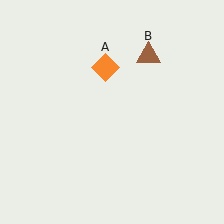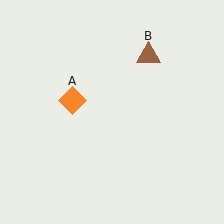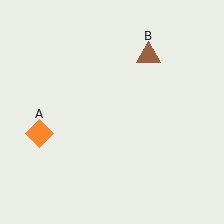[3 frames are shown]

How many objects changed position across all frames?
1 object changed position: orange diamond (object A).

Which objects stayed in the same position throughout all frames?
Brown triangle (object B) remained stationary.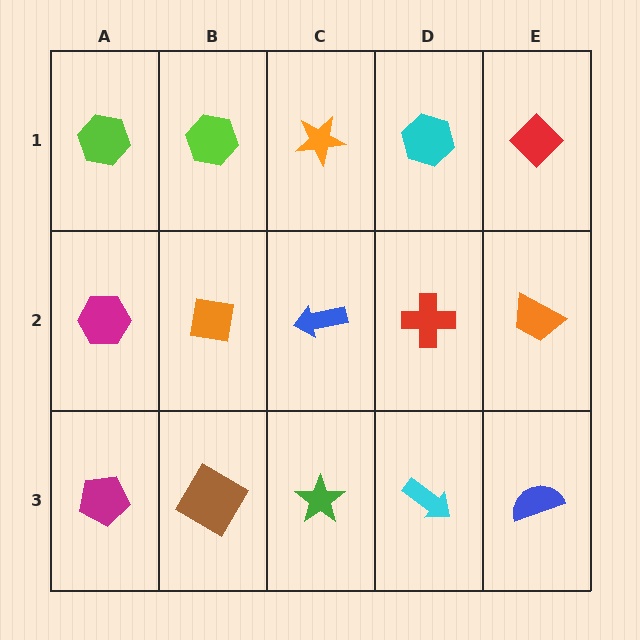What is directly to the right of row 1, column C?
A cyan hexagon.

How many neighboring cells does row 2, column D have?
4.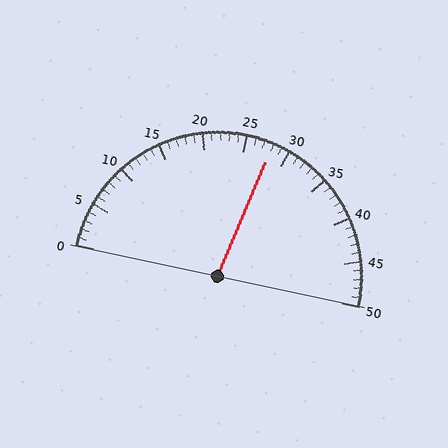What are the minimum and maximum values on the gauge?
The gauge ranges from 0 to 50.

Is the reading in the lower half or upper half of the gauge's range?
The reading is in the upper half of the range (0 to 50).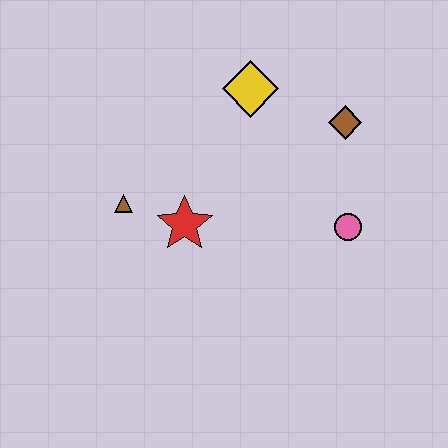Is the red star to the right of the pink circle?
No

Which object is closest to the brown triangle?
The red star is closest to the brown triangle.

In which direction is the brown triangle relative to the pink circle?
The brown triangle is to the left of the pink circle.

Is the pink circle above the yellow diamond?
No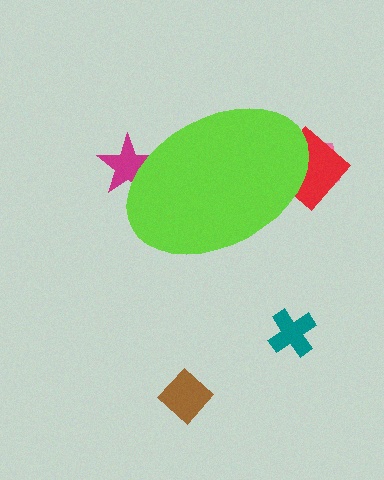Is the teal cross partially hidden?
No, the teal cross is fully visible.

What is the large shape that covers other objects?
A lime ellipse.